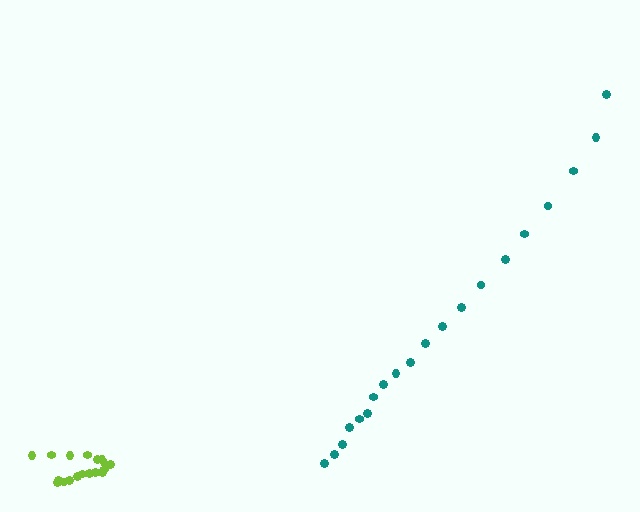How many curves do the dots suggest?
There are 2 distinct paths.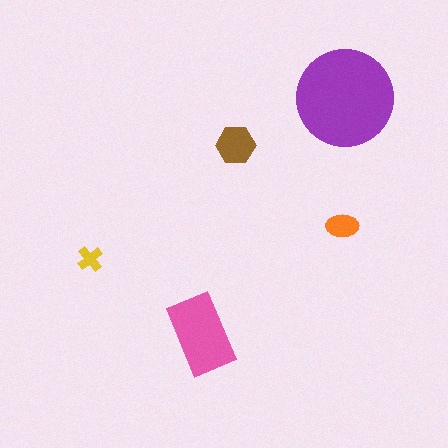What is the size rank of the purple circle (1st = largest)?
1st.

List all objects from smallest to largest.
The yellow cross, the orange ellipse, the brown hexagon, the pink rectangle, the purple circle.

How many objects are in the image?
There are 5 objects in the image.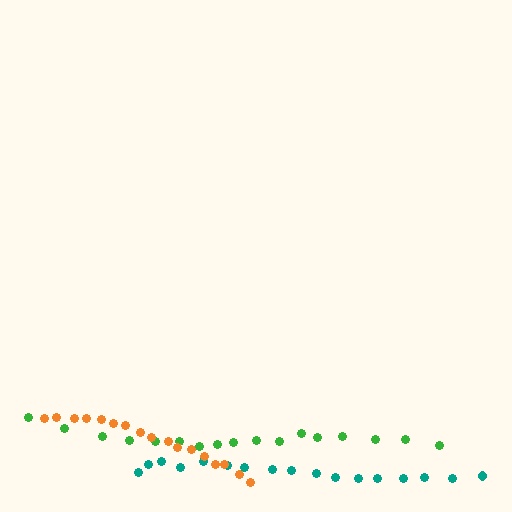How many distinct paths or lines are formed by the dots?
There are 3 distinct paths.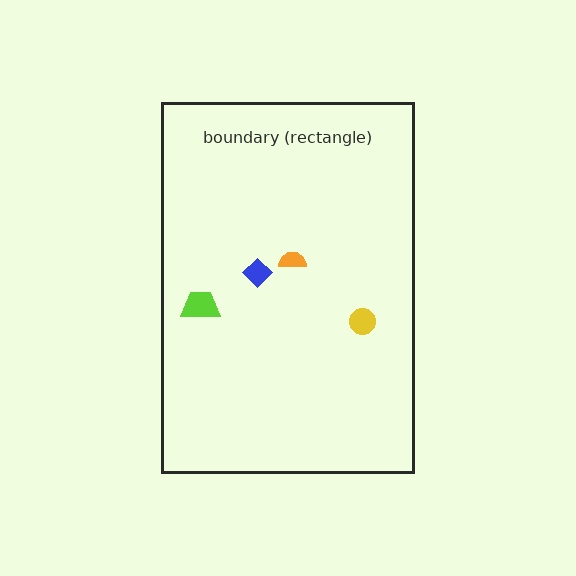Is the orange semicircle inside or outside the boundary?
Inside.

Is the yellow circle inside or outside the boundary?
Inside.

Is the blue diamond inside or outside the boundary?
Inside.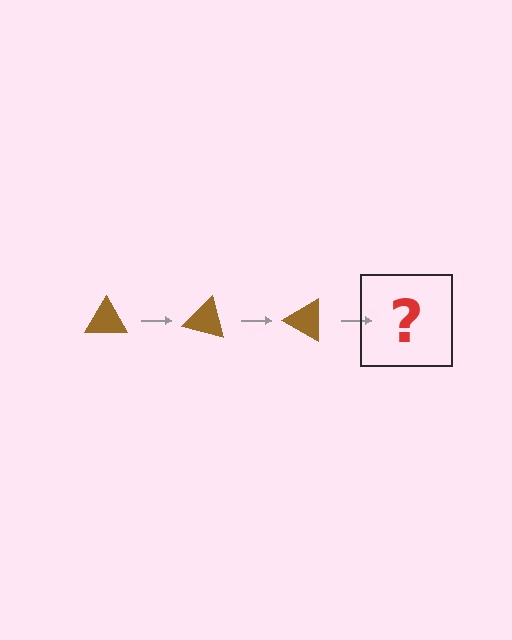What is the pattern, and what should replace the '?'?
The pattern is that the triangle rotates 15 degrees each step. The '?' should be a brown triangle rotated 45 degrees.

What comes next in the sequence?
The next element should be a brown triangle rotated 45 degrees.